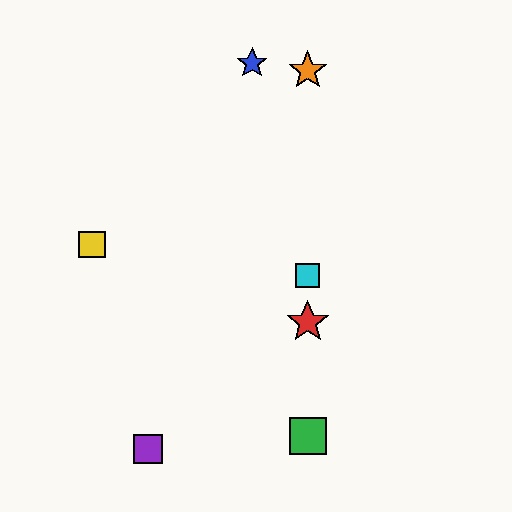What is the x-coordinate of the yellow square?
The yellow square is at x≈92.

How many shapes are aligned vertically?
4 shapes (the red star, the green square, the orange star, the cyan square) are aligned vertically.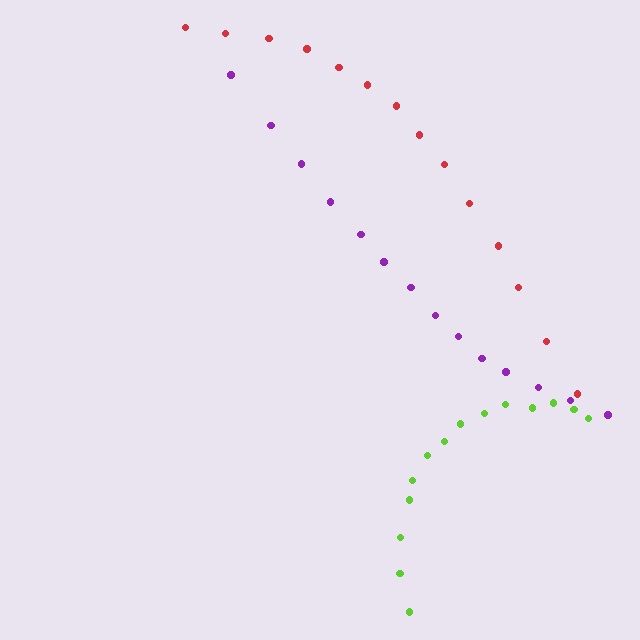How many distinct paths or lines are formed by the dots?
There are 3 distinct paths.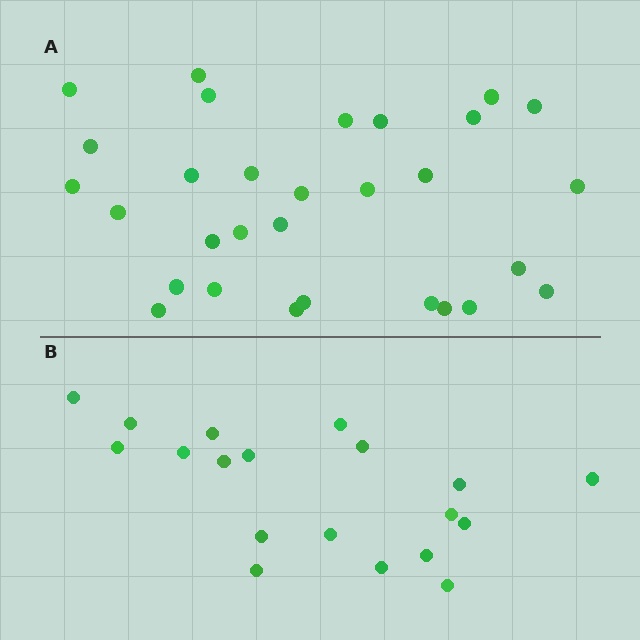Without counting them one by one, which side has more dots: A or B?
Region A (the top region) has more dots.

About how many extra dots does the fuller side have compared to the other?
Region A has roughly 12 or so more dots than region B.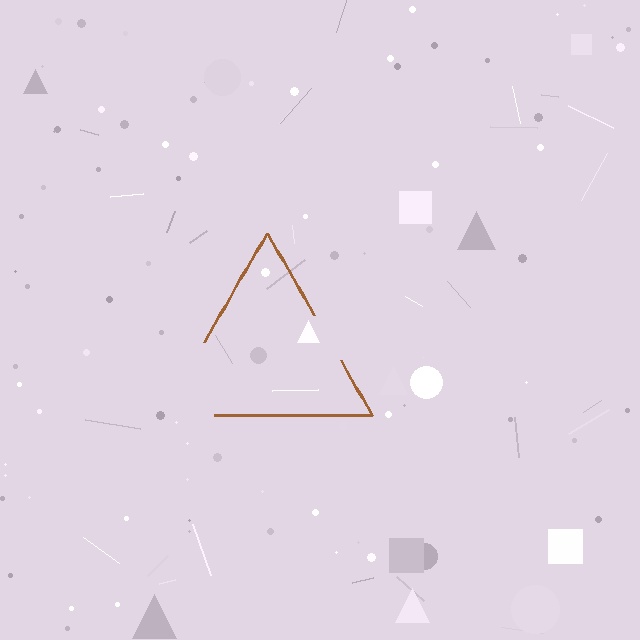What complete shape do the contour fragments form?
The contour fragments form a triangle.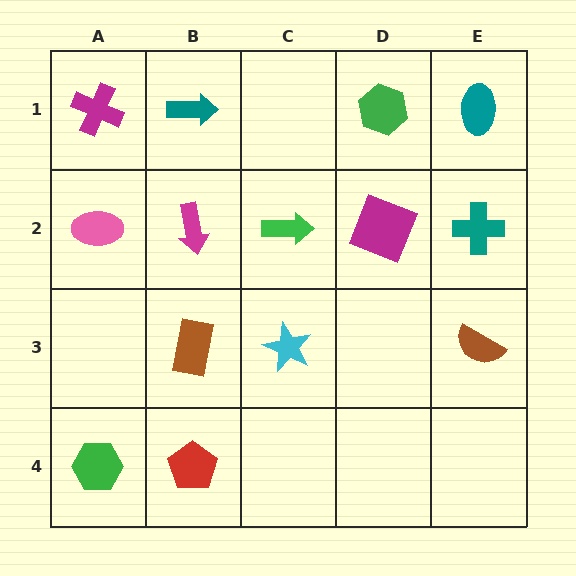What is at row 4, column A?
A green hexagon.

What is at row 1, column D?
A green hexagon.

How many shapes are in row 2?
5 shapes.